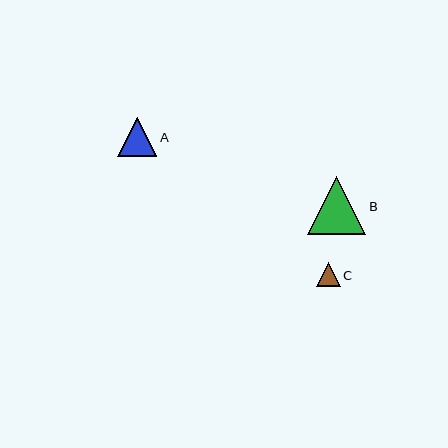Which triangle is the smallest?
Triangle C is the smallest with a size of approximately 24 pixels.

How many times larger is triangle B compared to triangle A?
Triangle B is approximately 1.5 times the size of triangle A.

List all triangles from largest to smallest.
From largest to smallest: B, A, C.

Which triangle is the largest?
Triangle B is the largest with a size of approximately 58 pixels.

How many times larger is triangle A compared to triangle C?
Triangle A is approximately 1.6 times the size of triangle C.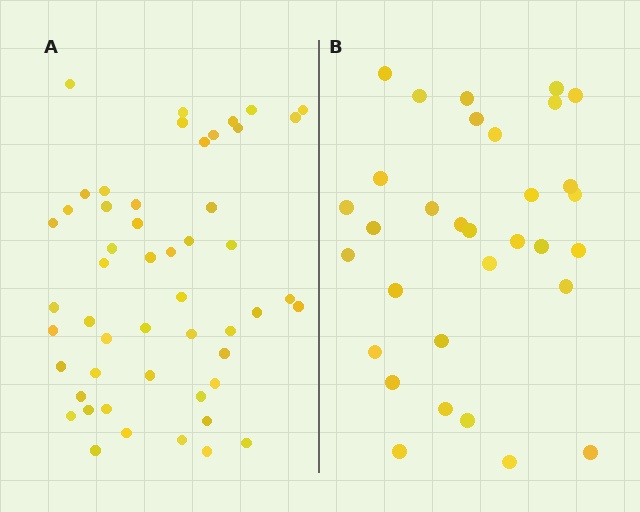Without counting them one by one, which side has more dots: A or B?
Region A (the left region) has more dots.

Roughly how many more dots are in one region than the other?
Region A has approximately 20 more dots than region B.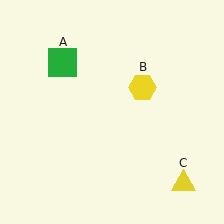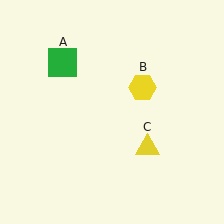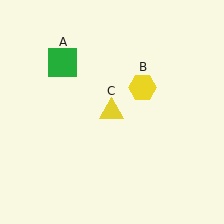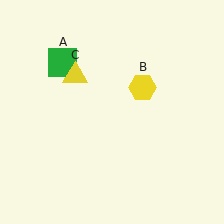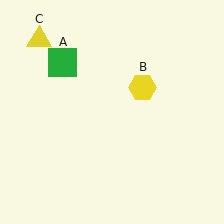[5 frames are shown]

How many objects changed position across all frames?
1 object changed position: yellow triangle (object C).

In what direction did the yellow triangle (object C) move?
The yellow triangle (object C) moved up and to the left.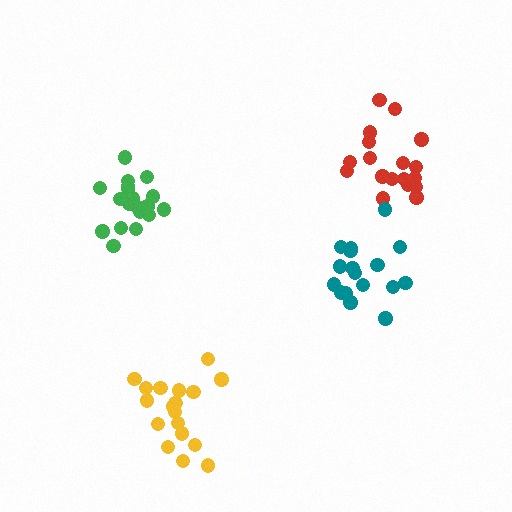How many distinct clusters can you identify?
There are 4 distinct clusters.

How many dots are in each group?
Group 1: 18 dots, Group 2: 19 dots, Group 3: 17 dots, Group 4: 18 dots (72 total).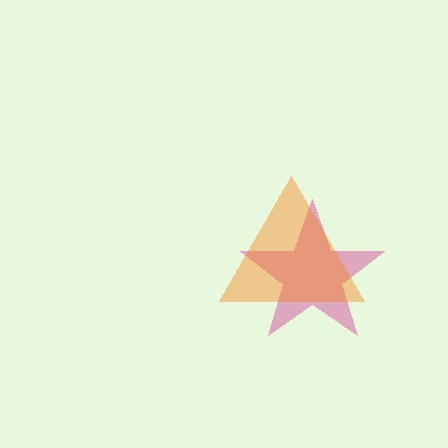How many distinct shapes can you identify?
There are 2 distinct shapes: a magenta star, an orange triangle.